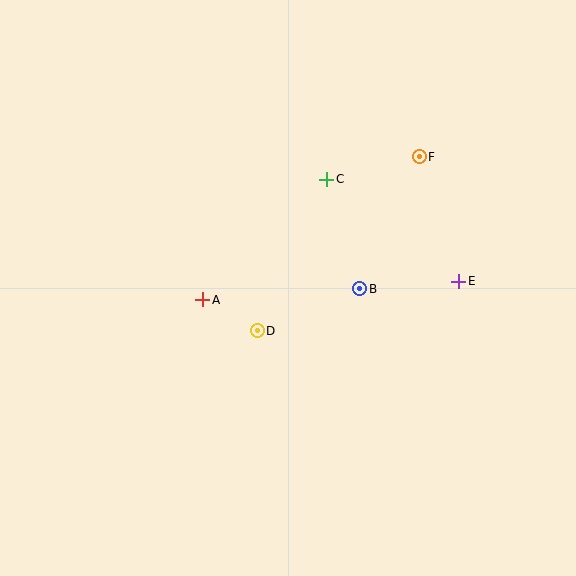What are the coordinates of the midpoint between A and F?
The midpoint between A and F is at (311, 228).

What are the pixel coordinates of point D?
Point D is at (257, 331).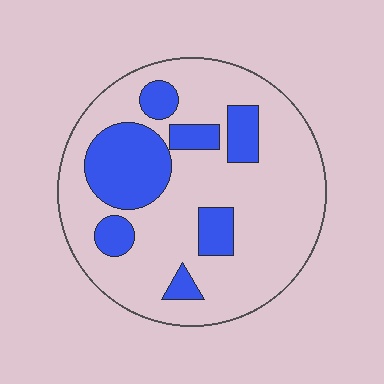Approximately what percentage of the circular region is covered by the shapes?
Approximately 25%.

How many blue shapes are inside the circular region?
7.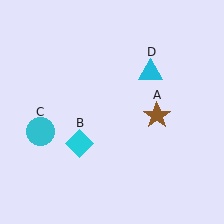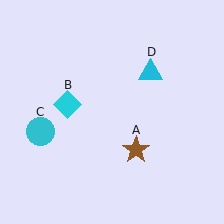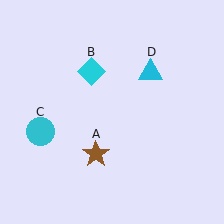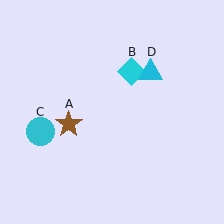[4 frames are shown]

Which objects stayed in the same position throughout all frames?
Cyan circle (object C) and cyan triangle (object D) remained stationary.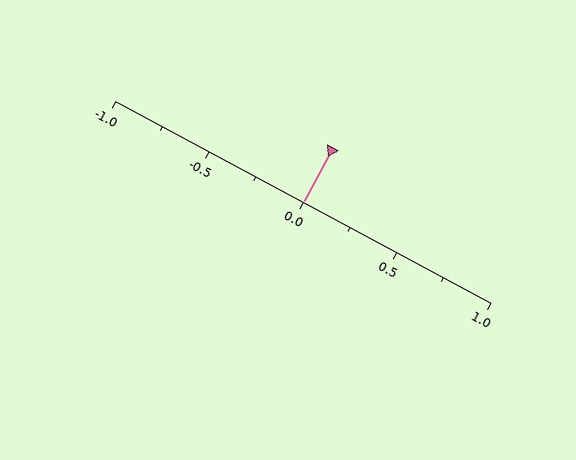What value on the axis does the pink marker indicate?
The marker indicates approximately 0.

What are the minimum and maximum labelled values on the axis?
The axis runs from -1.0 to 1.0.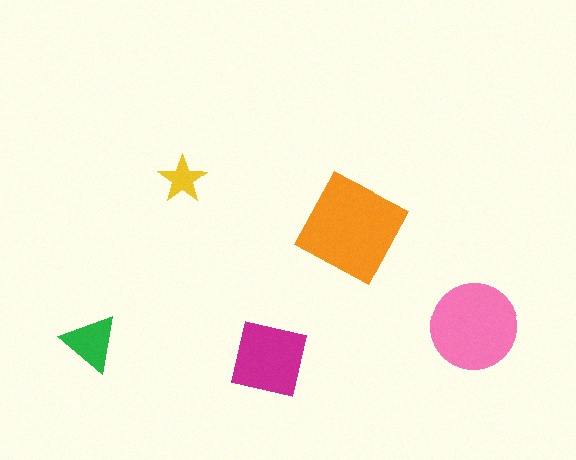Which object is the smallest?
The yellow star.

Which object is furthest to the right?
The pink circle is rightmost.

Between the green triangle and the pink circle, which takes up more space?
The pink circle.